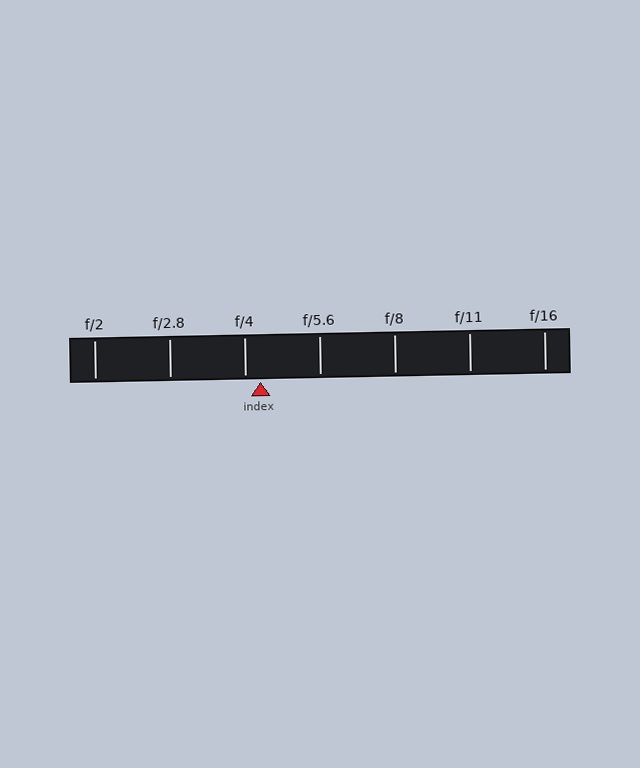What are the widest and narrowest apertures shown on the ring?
The widest aperture shown is f/2 and the narrowest is f/16.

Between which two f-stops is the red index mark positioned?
The index mark is between f/4 and f/5.6.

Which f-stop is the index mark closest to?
The index mark is closest to f/4.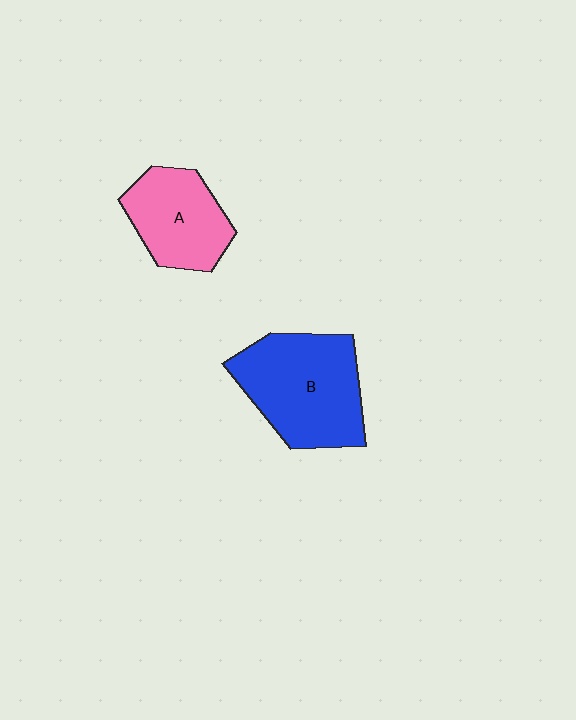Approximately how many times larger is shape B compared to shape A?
Approximately 1.5 times.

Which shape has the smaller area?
Shape A (pink).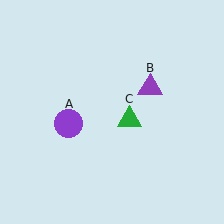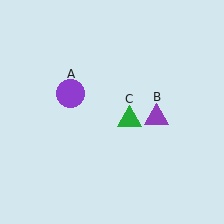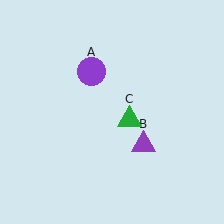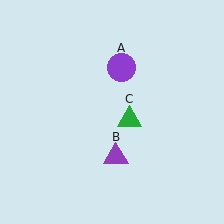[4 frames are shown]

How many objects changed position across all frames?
2 objects changed position: purple circle (object A), purple triangle (object B).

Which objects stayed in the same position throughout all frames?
Green triangle (object C) remained stationary.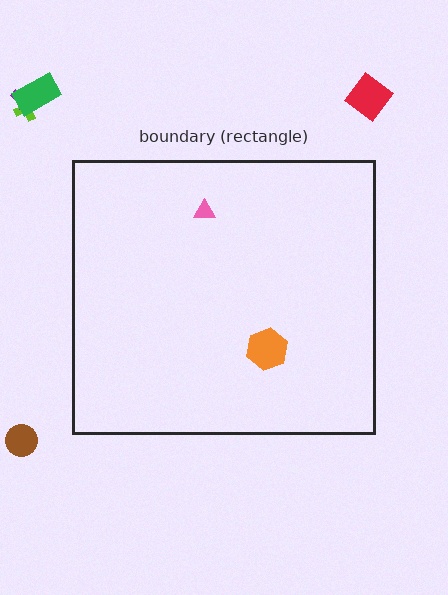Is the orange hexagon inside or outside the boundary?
Inside.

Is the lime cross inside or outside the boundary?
Outside.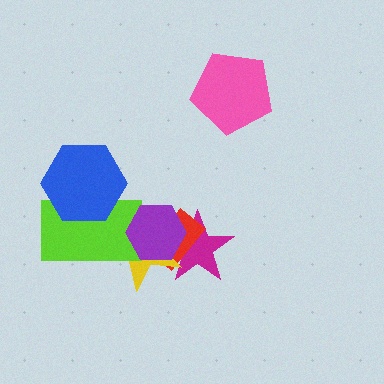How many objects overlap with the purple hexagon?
4 objects overlap with the purple hexagon.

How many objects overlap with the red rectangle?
3 objects overlap with the red rectangle.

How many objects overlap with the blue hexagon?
1 object overlaps with the blue hexagon.